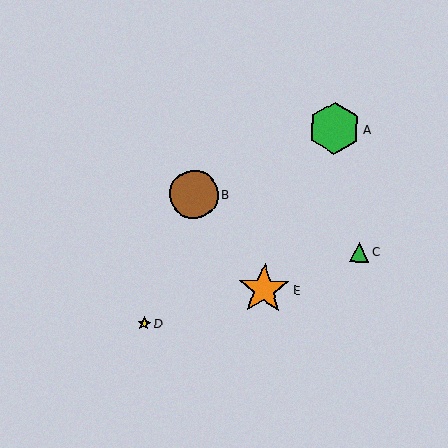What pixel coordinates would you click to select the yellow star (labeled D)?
Click at (144, 324) to select the yellow star D.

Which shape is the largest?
The green hexagon (labeled A) is the largest.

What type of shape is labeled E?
Shape E is an orange star.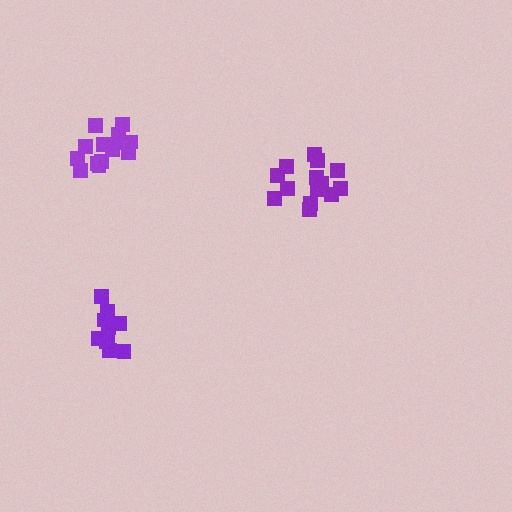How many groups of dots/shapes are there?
There are 3 groups.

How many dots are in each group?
Group 1: 15 dots, Group 2: 10 dots, Group 3: 14 dots (39 total).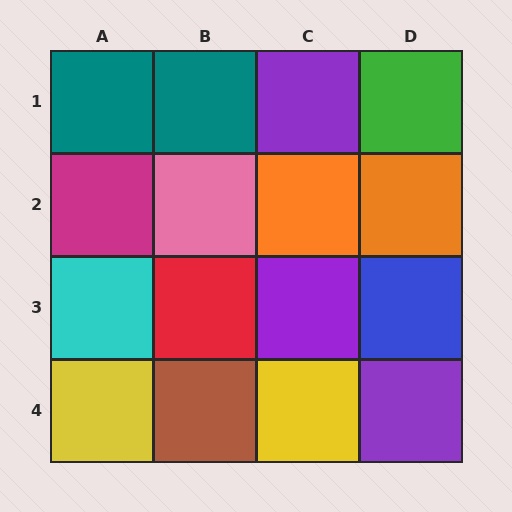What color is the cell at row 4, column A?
Yellow.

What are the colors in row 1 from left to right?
Teal, teal, purple, green.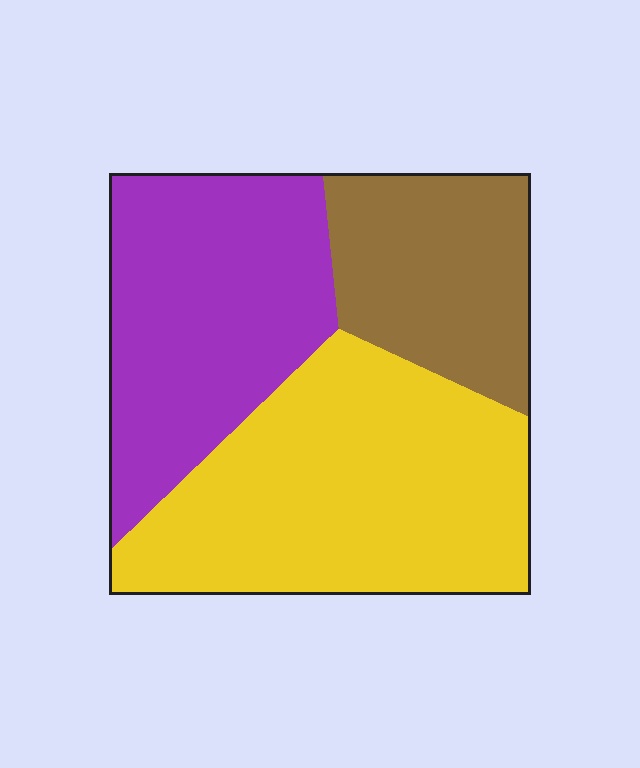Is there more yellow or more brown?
Yellow.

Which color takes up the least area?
Brown, at roughly 20%.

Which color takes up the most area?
Yellow, at roughly 45%.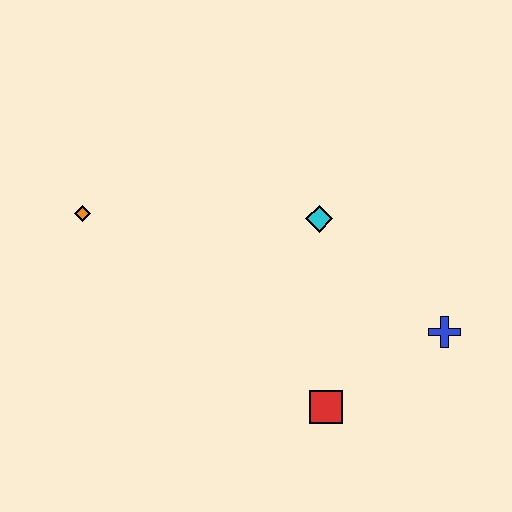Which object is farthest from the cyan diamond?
The orange diamond is farthest from the cyan diamond.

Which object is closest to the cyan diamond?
The blue cross is closest to the cyan diamond.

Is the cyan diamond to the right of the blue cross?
No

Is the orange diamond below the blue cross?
No